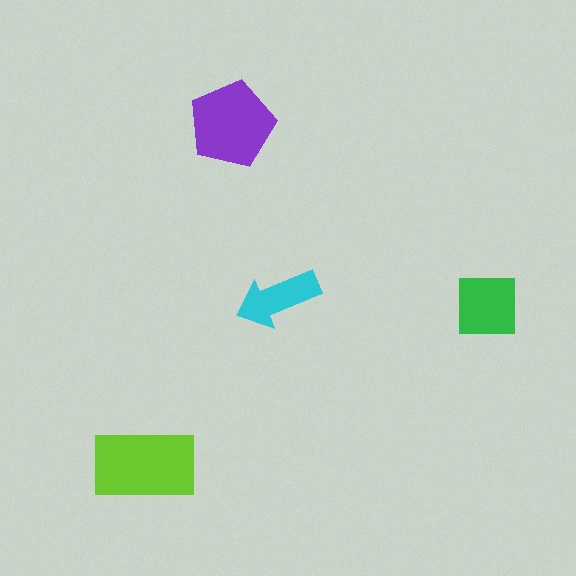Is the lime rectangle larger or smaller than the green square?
Larger.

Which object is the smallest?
The cyan arrow.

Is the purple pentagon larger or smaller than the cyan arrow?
Larger.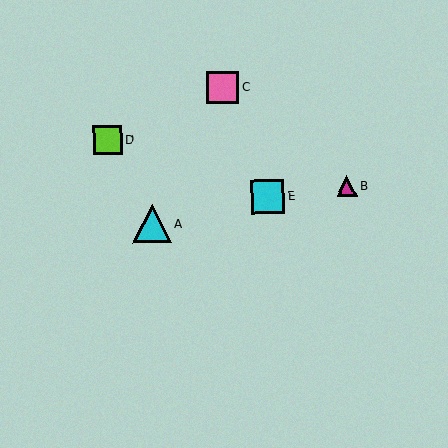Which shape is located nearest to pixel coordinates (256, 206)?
The cyan square (labeled E) at (268, 197) is nearest to that location.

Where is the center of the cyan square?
The center of the cyan square is at (268, 197).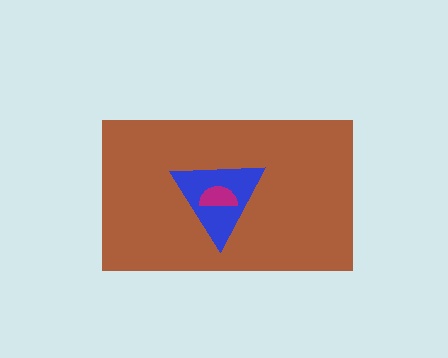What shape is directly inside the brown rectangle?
The blue triangle.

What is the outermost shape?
The brown rectangle.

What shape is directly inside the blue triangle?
The magenta semicircle.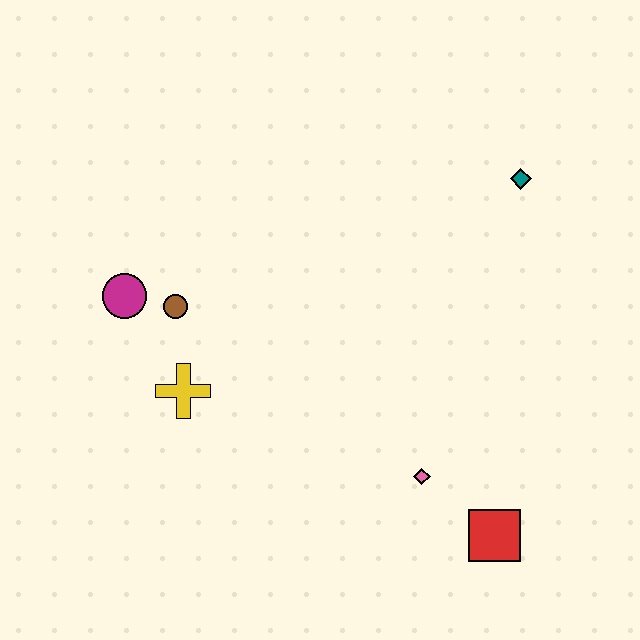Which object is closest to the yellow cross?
The brown circle is closest to the yellow cross.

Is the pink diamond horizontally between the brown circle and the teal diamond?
Yes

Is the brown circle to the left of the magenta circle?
No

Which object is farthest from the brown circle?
The red square is farthest from the brown circle.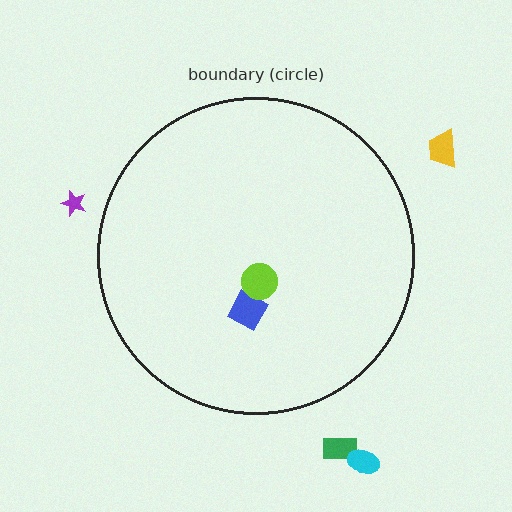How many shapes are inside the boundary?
2 inside, 4 outside.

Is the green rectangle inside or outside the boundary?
Outside.